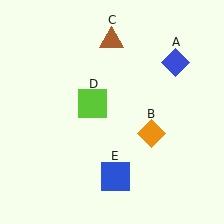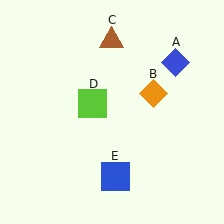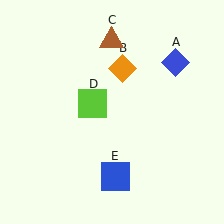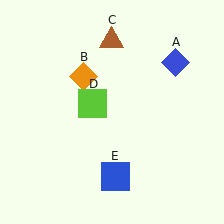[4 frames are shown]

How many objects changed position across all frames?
1 object changed position: orange diamond (object B).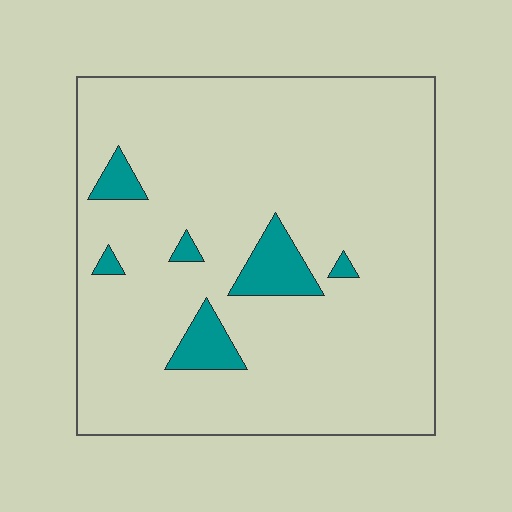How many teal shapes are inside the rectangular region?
6.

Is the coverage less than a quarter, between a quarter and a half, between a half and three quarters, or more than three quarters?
Less than a quarter.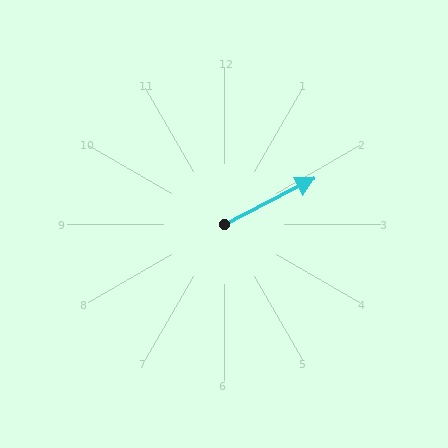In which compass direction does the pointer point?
Northeast.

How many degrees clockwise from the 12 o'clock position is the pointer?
Approximately 63 degrees.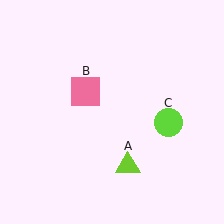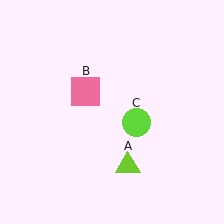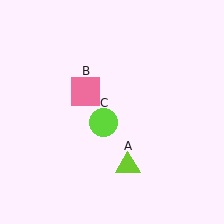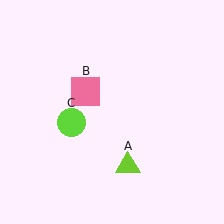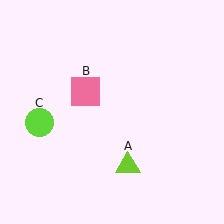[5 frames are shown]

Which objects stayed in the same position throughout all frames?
Lime triangle (object A) and pink square (object B) remained stationary.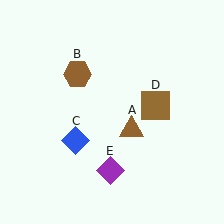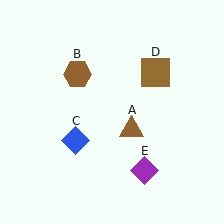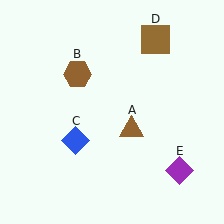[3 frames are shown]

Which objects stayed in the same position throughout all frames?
Brown triangle (object A) and brown hexagon (object B) and blue diamond (object C) remained stationary.